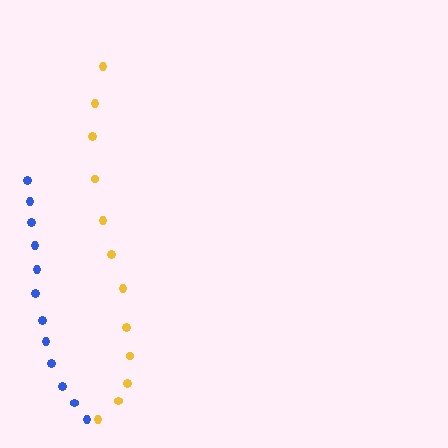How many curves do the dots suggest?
There are 2 distinct paths.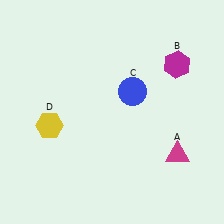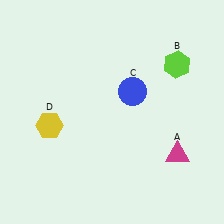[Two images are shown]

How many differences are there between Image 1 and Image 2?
There is 1 difference between the two images.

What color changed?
The hexagon (B) changed from magenta in Image 1 to lime in Image 2.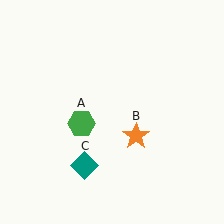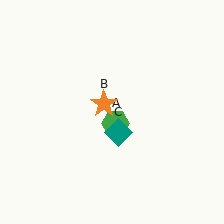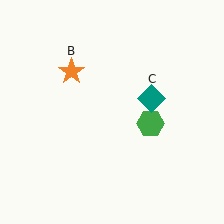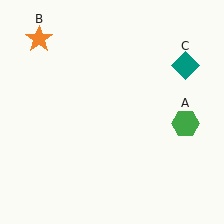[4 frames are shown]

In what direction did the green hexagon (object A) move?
The green hexagon (object A) moved right.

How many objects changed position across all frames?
3 objects changed position: green hexagon (object A), orange star (object B), teal diamond (object C).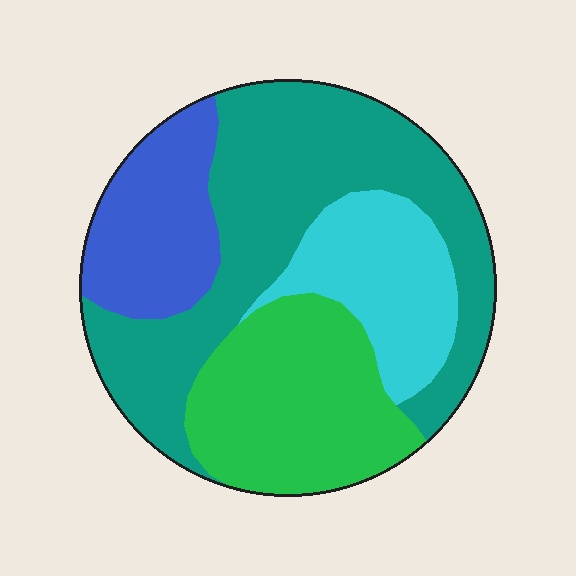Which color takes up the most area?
Teal, at roughly 40%.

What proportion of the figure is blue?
Blue covers around 15% of the figure.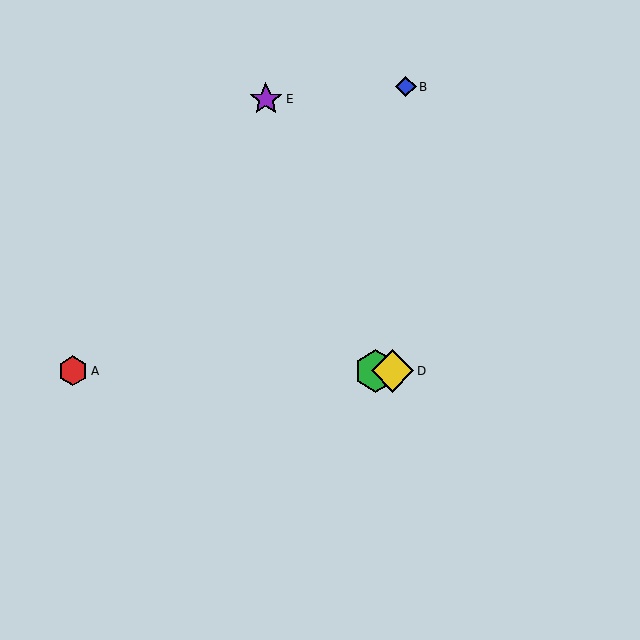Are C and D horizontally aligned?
Yes, both are at y≈371.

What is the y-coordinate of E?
Object E is at y≈99.